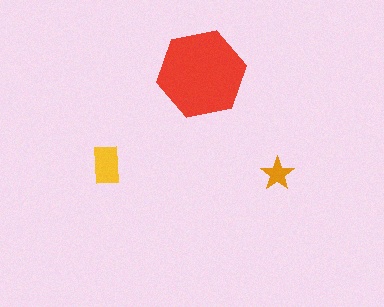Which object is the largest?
The red hexagon.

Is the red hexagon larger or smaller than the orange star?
Larger.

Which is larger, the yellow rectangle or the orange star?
The yellow rectangle.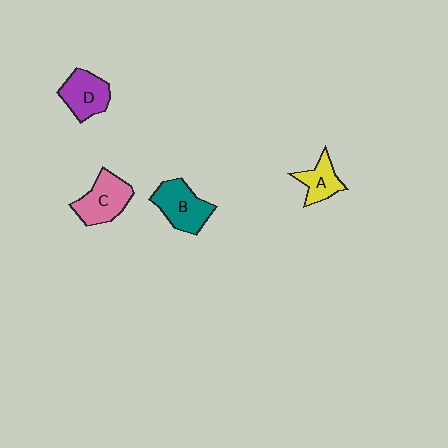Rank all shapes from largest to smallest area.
From largest to smallest: B (teal), C (pink), D (purple), A (yellow).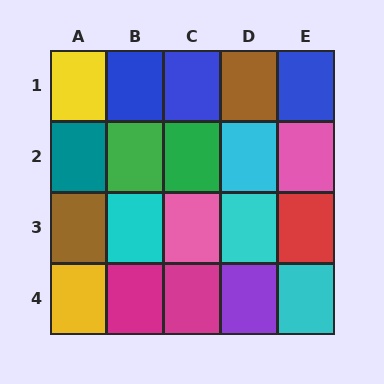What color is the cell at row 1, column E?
Blue.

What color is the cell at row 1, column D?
Brown.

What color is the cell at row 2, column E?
Pink.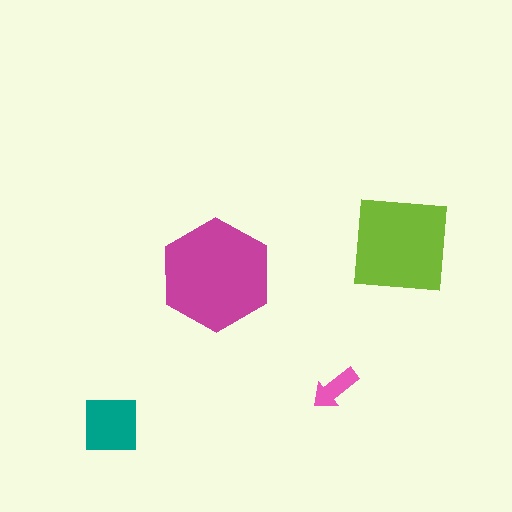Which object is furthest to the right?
The lime square is rightmost.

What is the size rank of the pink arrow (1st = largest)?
4th.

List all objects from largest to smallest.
The magenta hexagon, the lime square, the teal square, the pink arrow.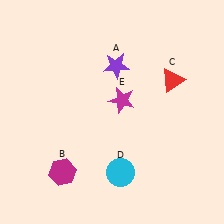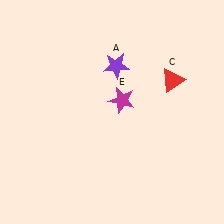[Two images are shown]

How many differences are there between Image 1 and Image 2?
There are 2 differences between the two images.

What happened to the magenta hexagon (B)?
The magenta hexagon (B) was removed in Image 2. It was in the bottom-left area of Image 1.